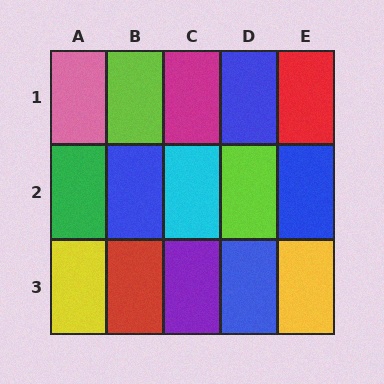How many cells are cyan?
1 cell is cyan.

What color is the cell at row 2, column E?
Blue.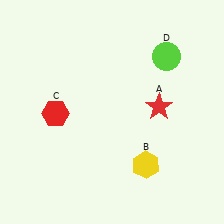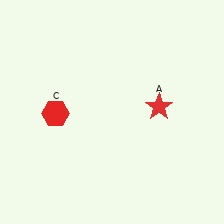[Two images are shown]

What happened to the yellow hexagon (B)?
The yellow hexagon (B) was removed in Image 2. It was in the bottom-right area of Image 1.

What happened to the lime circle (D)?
The lime circle (D) was removed in Image 2. It was in the top-right area of Image 1.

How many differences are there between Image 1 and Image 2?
There are 2 differences between the two images.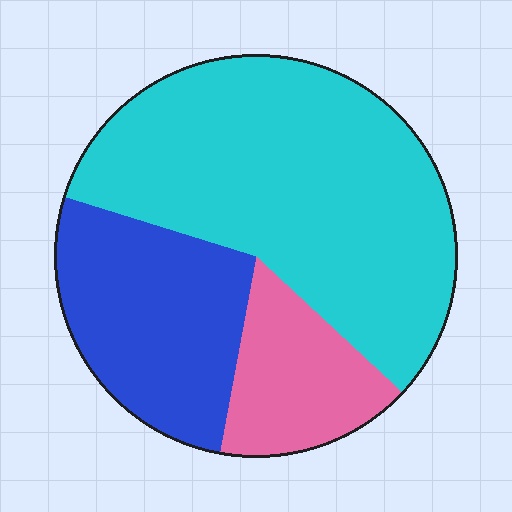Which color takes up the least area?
Pink, at roughly 15%.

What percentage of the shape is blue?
Blue covers about 25% of the shape.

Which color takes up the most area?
Cyan, at roughly 55%.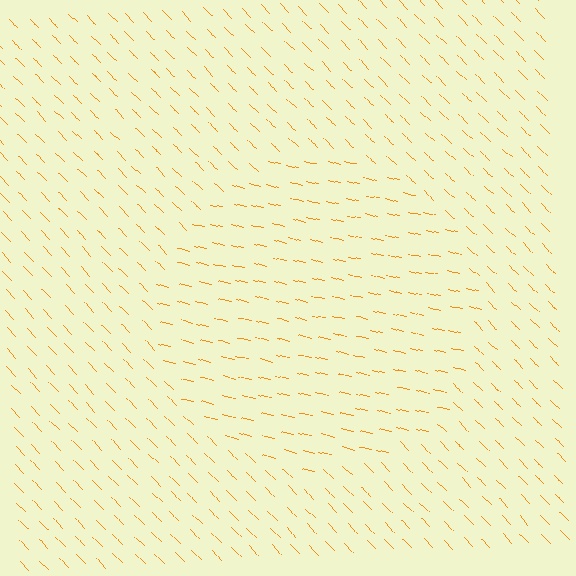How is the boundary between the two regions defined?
The boundary is defined purely by a change in line orientation (approximately 32 degrees difference). All lines are the same color and thickness.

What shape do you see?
I see a circle.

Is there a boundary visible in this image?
Yes, there is a texture boundary formed by a change in line orientation.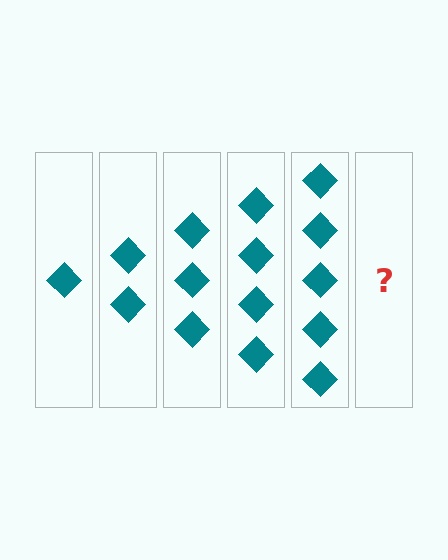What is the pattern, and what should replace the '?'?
The pattern is that each step adds one more diamond. The '?' should be 6 diamonds.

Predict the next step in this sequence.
The next step is 6 diamonds.